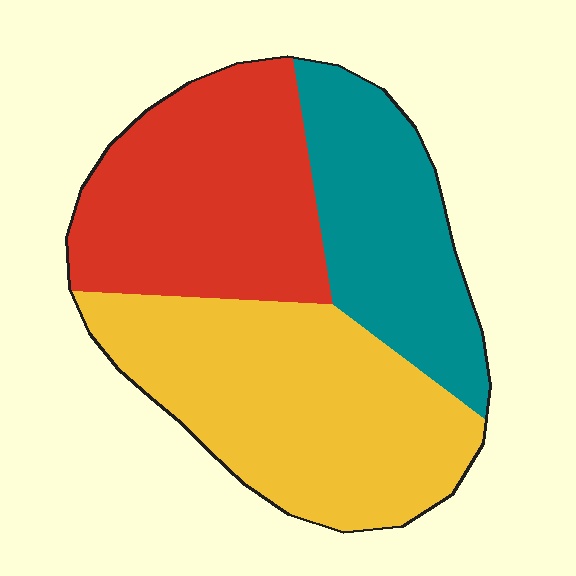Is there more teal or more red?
Red.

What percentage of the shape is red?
Red takes up between a quarter and a half of the shape.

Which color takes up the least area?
Teal, at roughly 25%.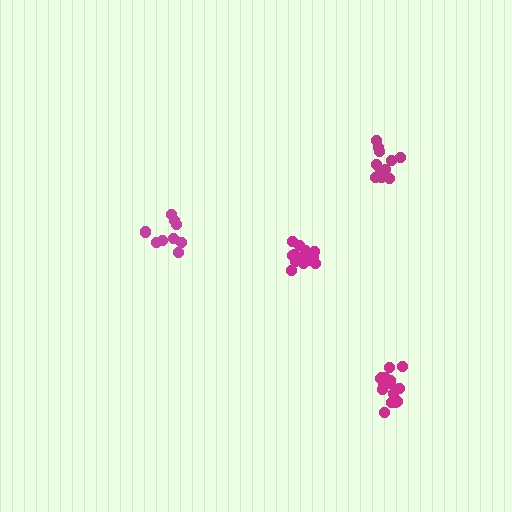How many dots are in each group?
Group 1: 10 dots, Group 2: 12 dots, Group 3: 15 dots, Group 4: 15 dots (52 total).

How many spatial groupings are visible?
There are 4 spatial groupings.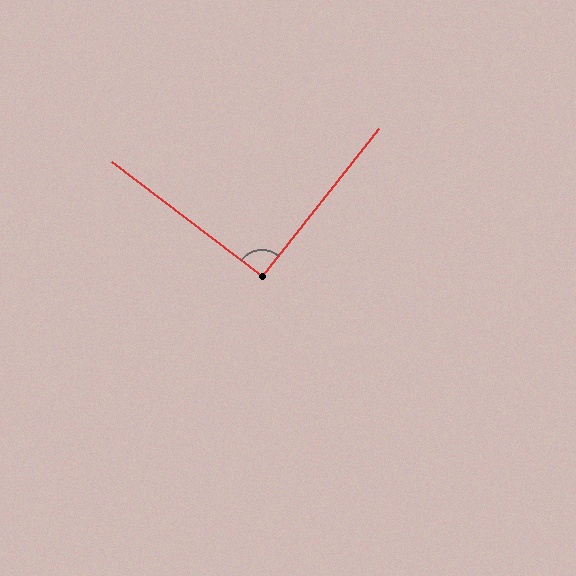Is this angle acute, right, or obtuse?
It is approximately a right angle.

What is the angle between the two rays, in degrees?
Approximately 91 degrees.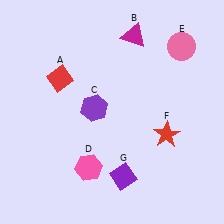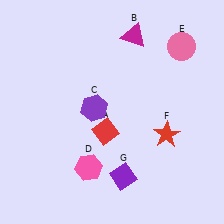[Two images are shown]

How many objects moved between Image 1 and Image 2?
1 object moved between the two images.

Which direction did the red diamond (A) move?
The red diamond (A) moved down.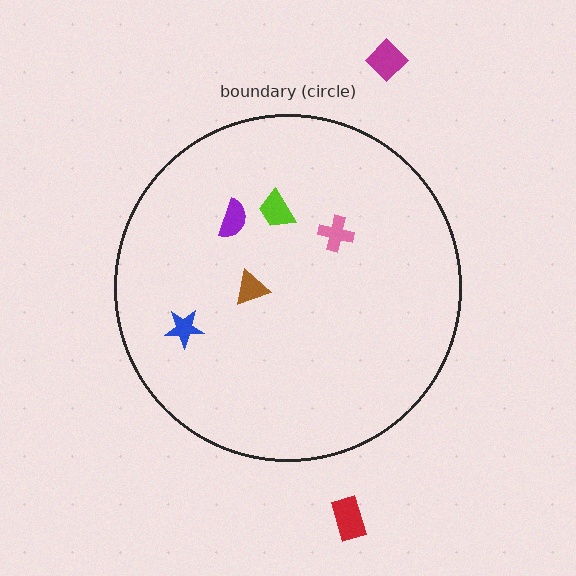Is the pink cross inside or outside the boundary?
Inside.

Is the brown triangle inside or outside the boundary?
Inside.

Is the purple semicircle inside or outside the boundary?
Inside.